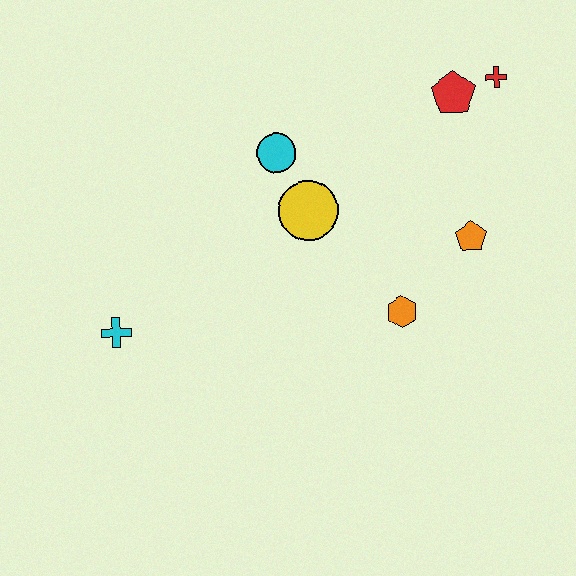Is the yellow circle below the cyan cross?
No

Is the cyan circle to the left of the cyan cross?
No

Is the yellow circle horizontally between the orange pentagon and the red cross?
No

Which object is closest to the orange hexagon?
The orange pentagon is closest to the orange hexagon.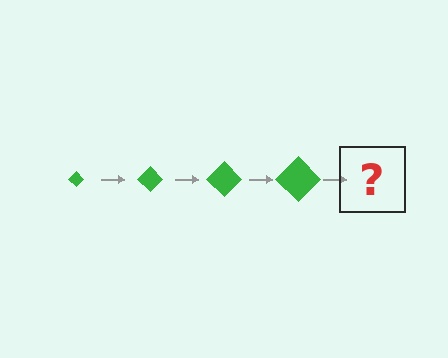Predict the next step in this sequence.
The next step is a green diamond, larger than the previous one.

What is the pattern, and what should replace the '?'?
The pattern is that the diamond gets progressively larger each step. The '?' should be a green diamond, larger than the previous one.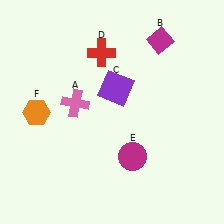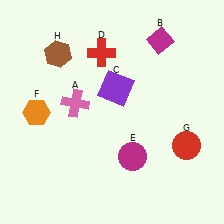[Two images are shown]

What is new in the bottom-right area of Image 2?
A red circle (G) was added in the bottom-right area of Image 2.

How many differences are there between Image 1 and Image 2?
There are 2 differences between the two images.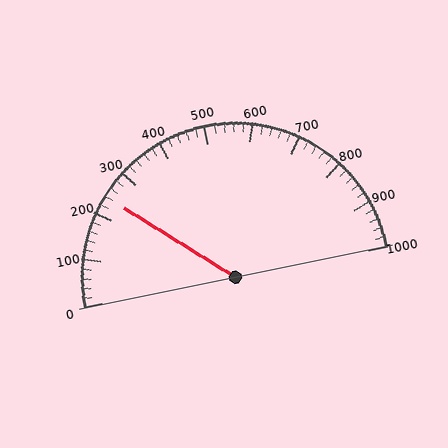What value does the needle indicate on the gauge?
The needle indicates approximately 240.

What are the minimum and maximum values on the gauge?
The gauge ranges from 0 to 1000.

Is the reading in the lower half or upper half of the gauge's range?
The reading is in the lower half of the range (0 to 1000).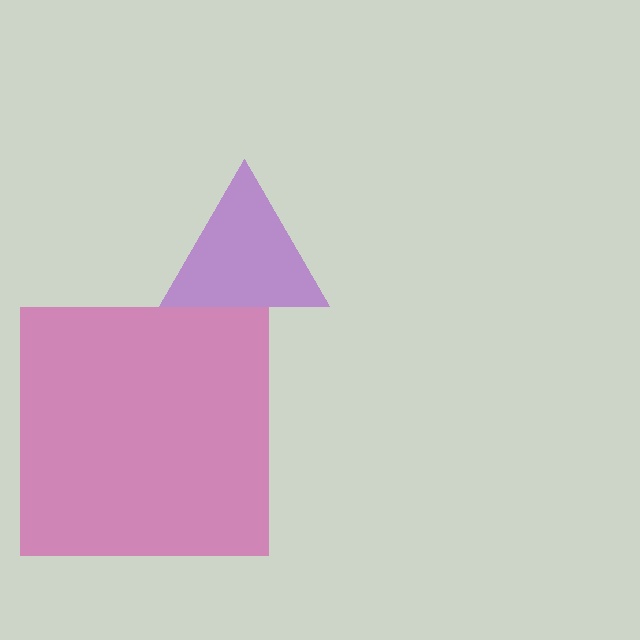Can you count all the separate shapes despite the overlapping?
Yes, there are 2 separate shapes.